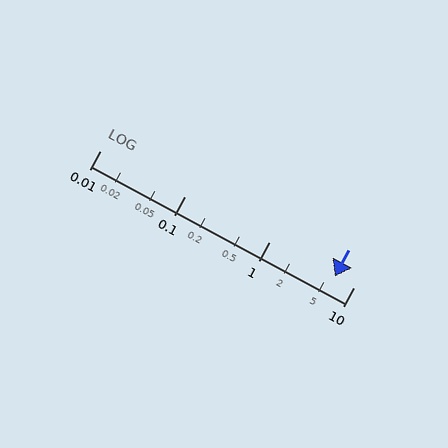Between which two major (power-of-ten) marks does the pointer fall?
The pointer is between 1 and 10.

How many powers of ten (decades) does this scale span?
The scale spans 3 decades, from 0.01 to 10.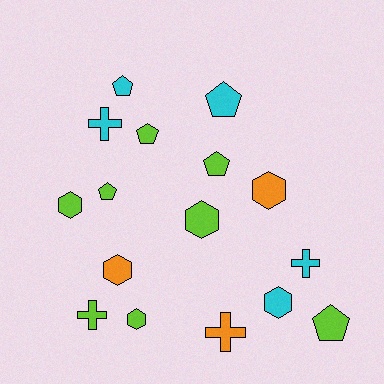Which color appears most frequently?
Lime, with 8 objects.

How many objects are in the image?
There are 16 objects.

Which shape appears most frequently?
Hexagon, with 6 objects.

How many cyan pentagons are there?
There are 2 cyan pentagons.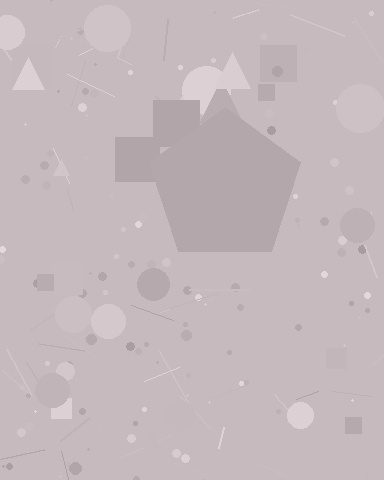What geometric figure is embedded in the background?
A pentagon is embedded in the background.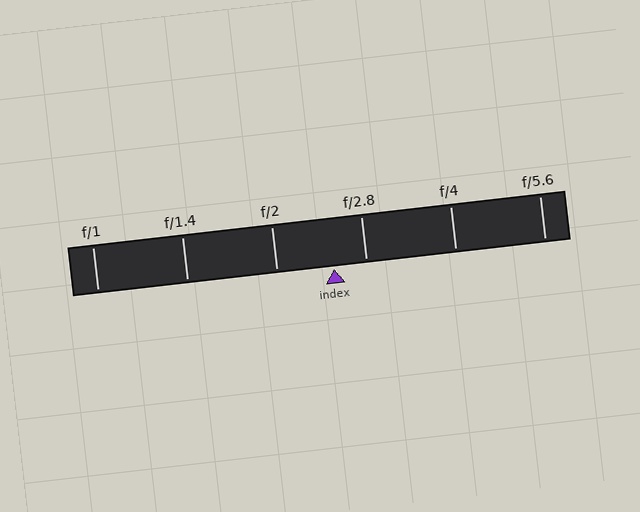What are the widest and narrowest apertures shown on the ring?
The widest aperture shown is f/1 and the narrowest is f/5.6.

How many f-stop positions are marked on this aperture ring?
There are 6 f-stop positions marked.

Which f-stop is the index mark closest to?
The index mark is closest to f/2.8.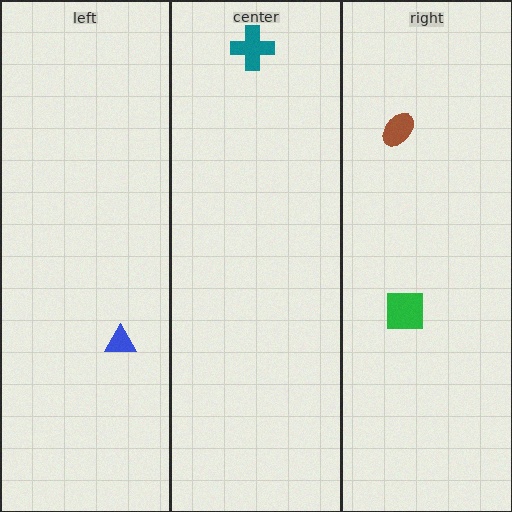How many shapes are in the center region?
1.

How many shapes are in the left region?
1.